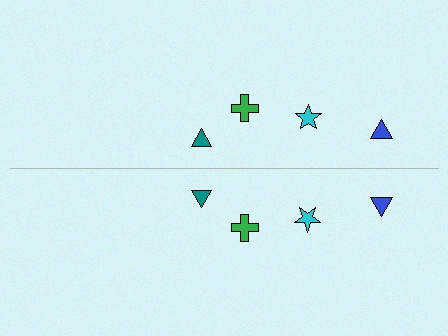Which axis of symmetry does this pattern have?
The pattern has a horizontal axis of symmetry running through the center of the image.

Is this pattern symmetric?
Yes, this pattern has bilateral (reflection) symmetry.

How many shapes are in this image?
There are 8 shapes in this image.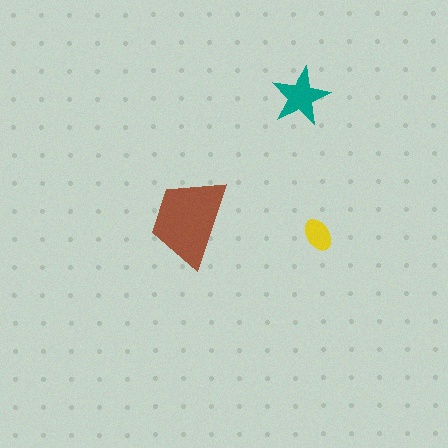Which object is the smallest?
The yellow ellipse.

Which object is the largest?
The brown trapezoid.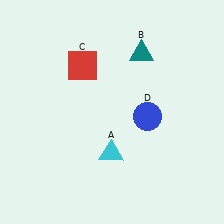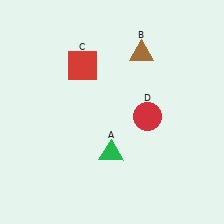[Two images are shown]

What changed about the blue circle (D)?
In Image 1, D is blue. In Image 2, it changed to red.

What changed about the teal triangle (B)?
In Image 1, B is teal. In Image 2, it changed to brown.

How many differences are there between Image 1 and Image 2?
There are 3 differences between the two images.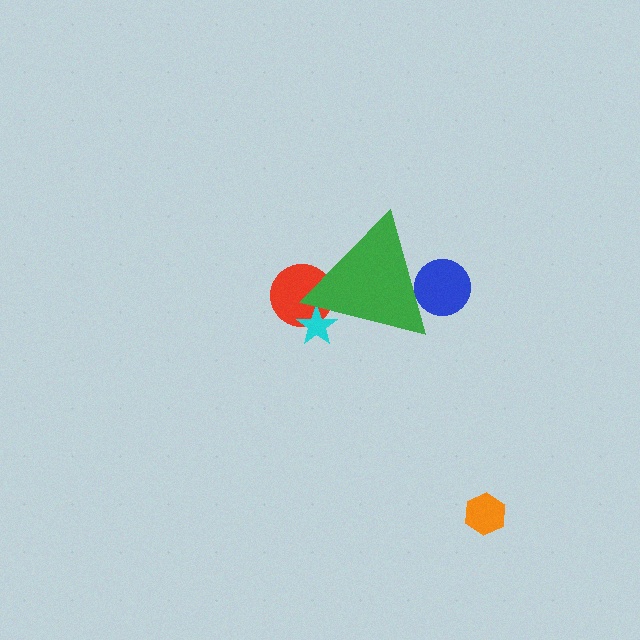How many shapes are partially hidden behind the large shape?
3 shapes are partially hidden.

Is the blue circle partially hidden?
Yes, the blue circle is partially hidden behind the green triangle.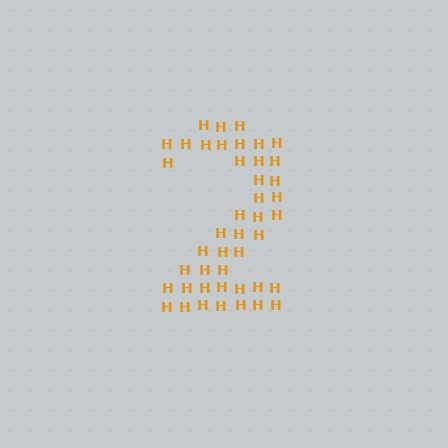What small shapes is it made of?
It is made of small letter H's.